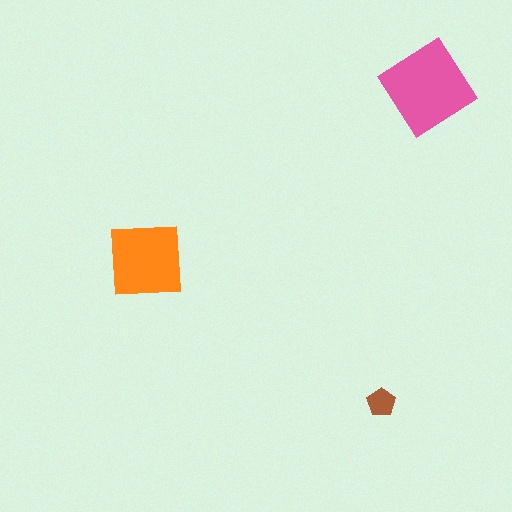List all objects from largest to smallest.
The pink diamond, the orange square, the brown pentagon.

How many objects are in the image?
There are 3 objects in the image.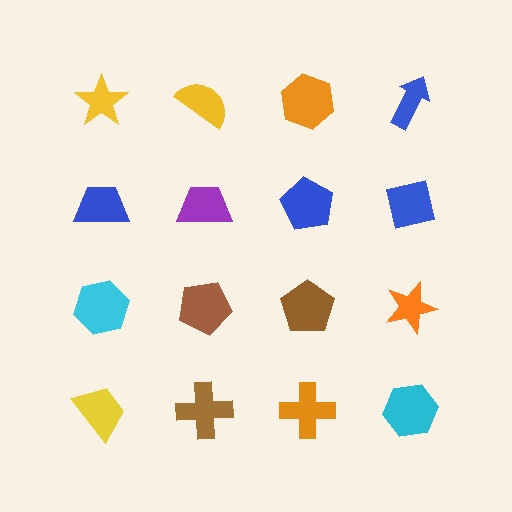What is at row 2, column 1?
A blue trapezoid.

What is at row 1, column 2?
A yellow semicircle.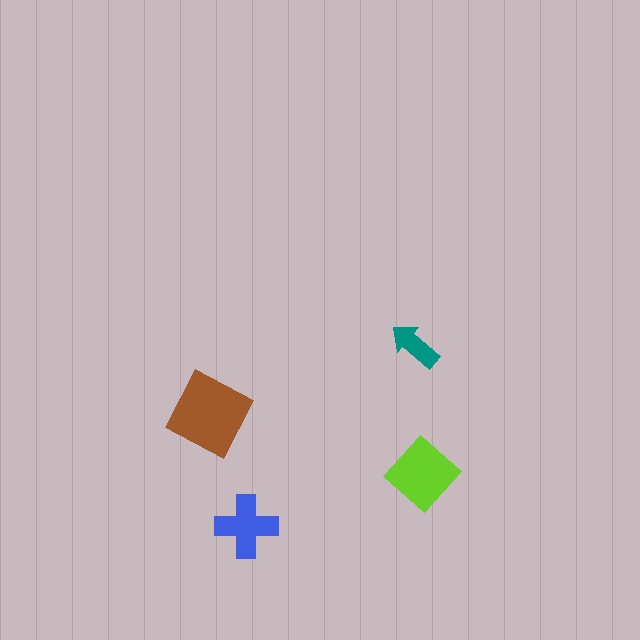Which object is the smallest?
The teal arrow.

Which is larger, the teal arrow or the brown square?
The brown square.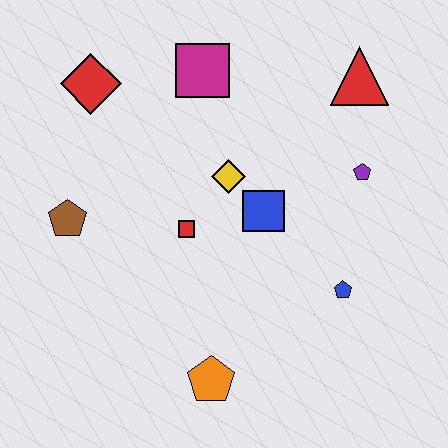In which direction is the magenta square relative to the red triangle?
The magenta square is to the left of the red triangle.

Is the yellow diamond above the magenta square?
No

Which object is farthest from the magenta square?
The orange pentagon is farthest from the magenta square.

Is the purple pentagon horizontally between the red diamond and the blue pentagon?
No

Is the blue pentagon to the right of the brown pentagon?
Yes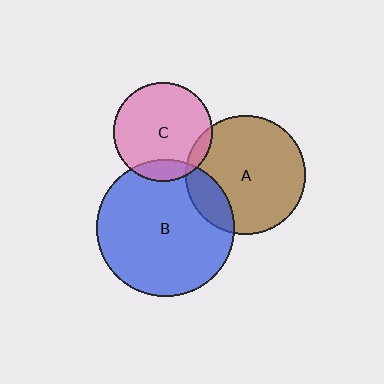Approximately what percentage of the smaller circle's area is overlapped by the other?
Approximately 10%.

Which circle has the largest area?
Circle B (blue).